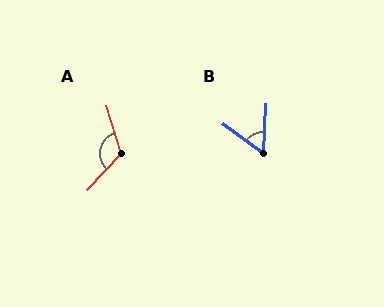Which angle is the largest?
A, at approximately 121 degrees.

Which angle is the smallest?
B, at approximately 55 degrees.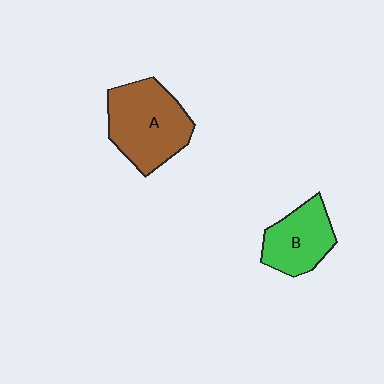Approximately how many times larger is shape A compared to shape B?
Approximately 1.5 times.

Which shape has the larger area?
Shape A (brown).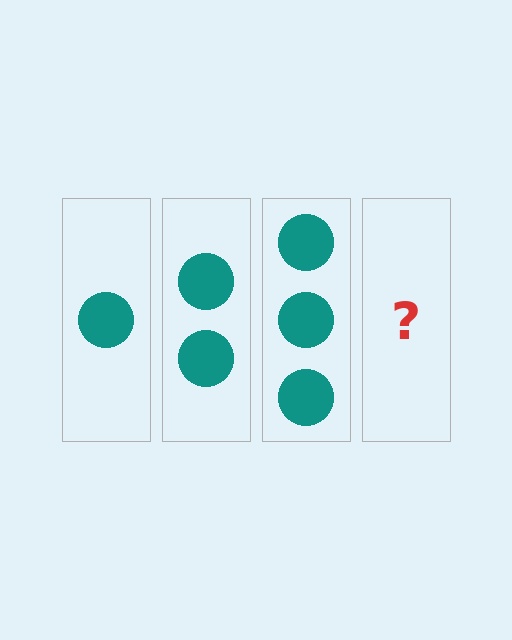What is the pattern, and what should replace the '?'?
The pattern is that each step adds one more circle. The '?' should be 4 circles.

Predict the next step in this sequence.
The next step is 4 circles.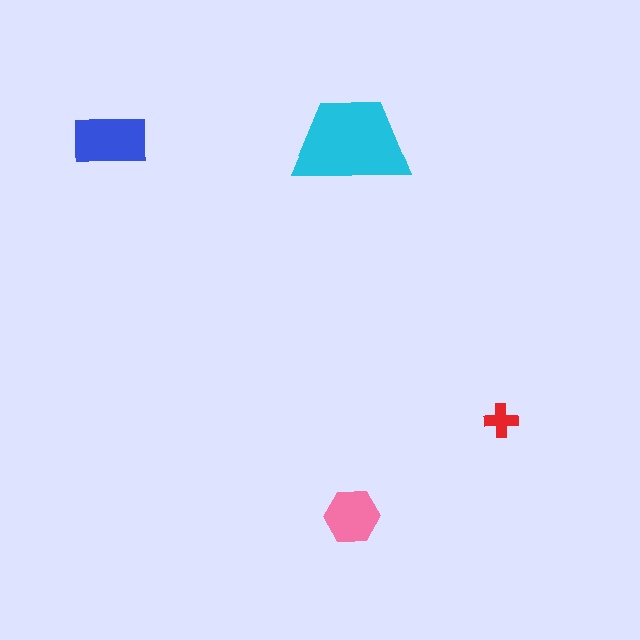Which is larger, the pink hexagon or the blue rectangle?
The blue rectangle.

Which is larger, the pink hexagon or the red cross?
The pink hexagon.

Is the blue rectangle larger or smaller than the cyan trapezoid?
Smaller.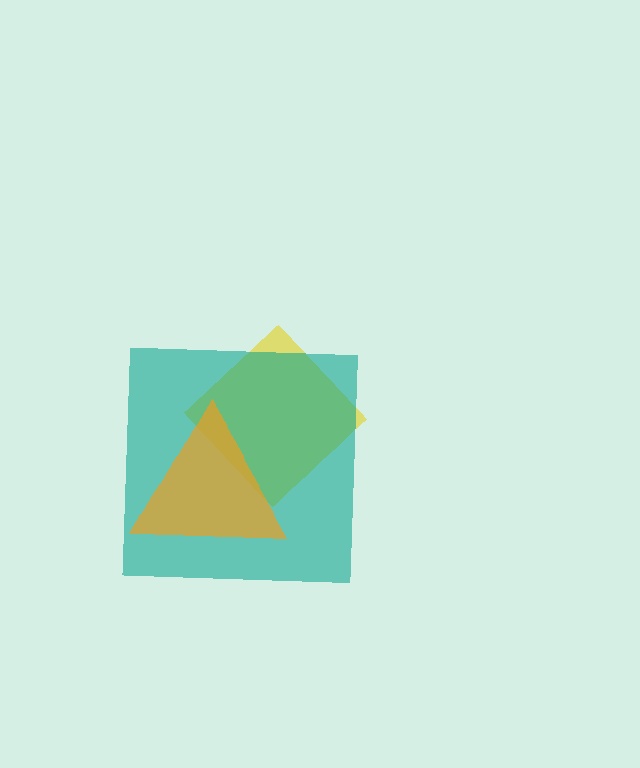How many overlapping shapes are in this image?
There are 3 overlapping shapes in the image.